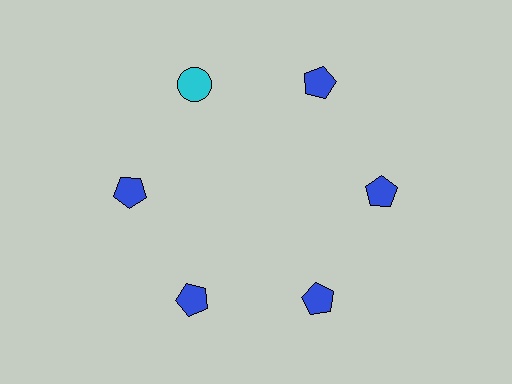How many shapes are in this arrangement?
There are 6 shapes arranged in a ring pattern.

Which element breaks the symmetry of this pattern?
The cyan circle at roughly the 11 o'clock position breaks the symmetry. All other shapes are blue pentagons.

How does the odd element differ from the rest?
It differs in both color (cyan instead of blue) and shape (circle instead of pentagon).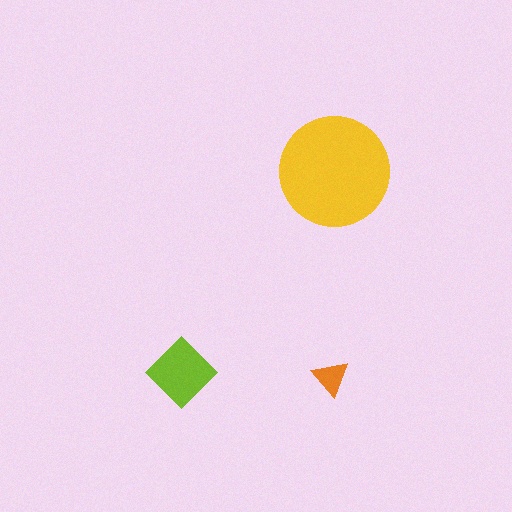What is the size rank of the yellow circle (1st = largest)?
1st.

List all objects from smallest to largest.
The orange triangle, the lime diamond, the yellow circle.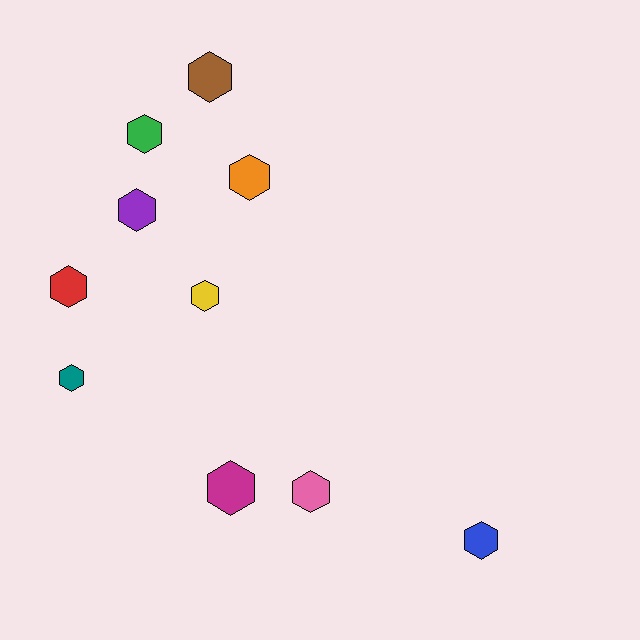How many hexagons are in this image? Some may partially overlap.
There are 10 hexagons.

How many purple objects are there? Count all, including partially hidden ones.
There is 1 purple object.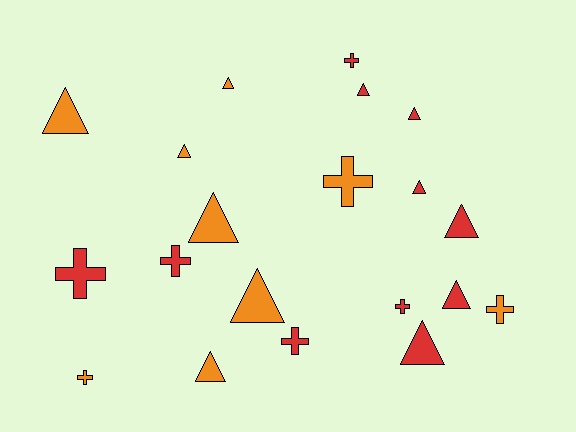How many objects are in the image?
There are 20 objects.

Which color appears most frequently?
Red, with 11 objects.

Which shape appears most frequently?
Triangle, with 12 objects.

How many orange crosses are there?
There are 3 orange crosses.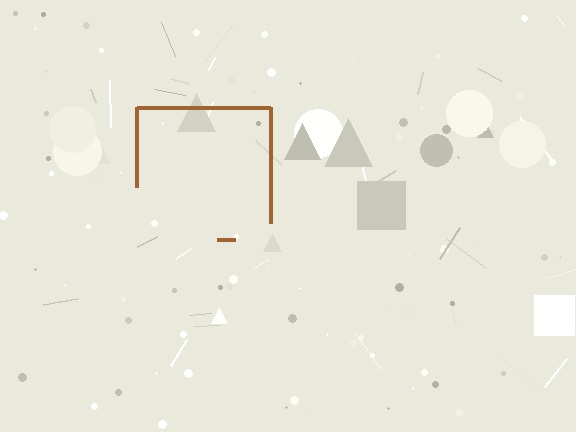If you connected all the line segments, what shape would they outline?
They would outline a square.